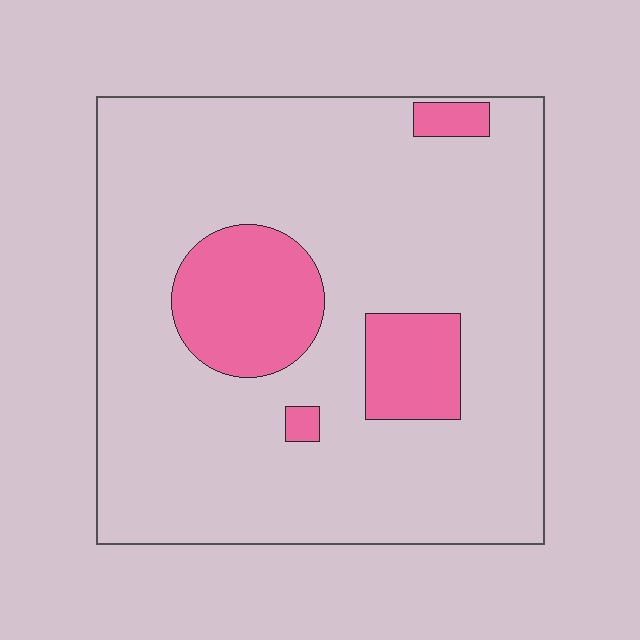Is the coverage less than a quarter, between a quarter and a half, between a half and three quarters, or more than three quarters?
Less than a quarter.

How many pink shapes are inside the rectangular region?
4.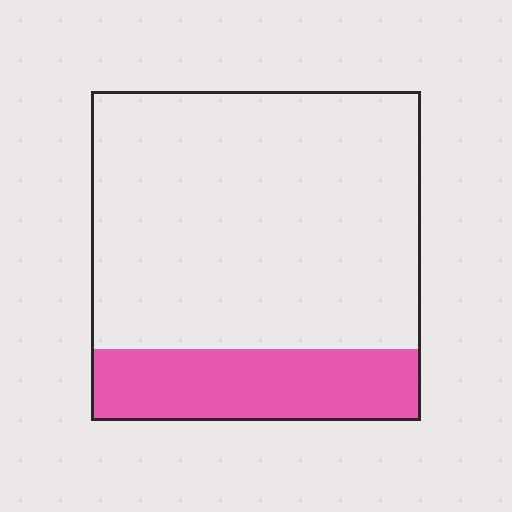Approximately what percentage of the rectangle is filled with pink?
Approximately 20%.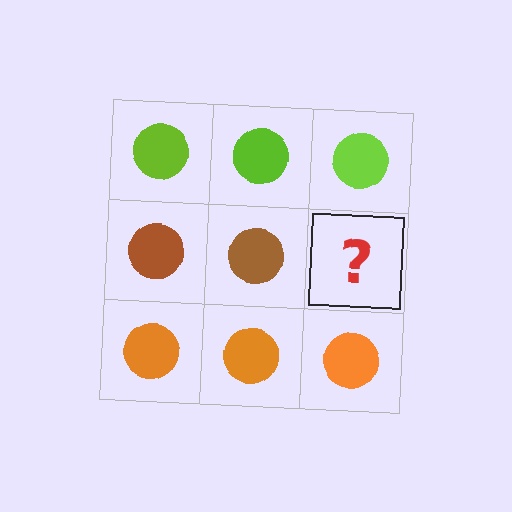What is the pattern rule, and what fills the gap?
The rule is that each row has a consistent color. The gap should be filled with a brown circle.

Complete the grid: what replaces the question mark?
The question mark should be replaced with a brown circle.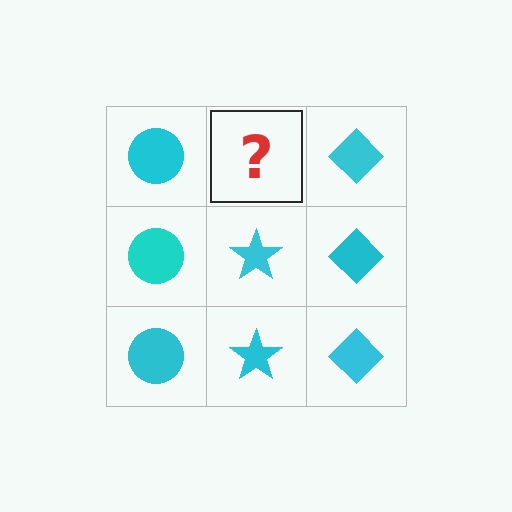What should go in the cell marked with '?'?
The missing cell should contain a cyan star.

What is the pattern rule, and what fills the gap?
The rule is that each column has a consistent shape. The gap should be filled with a cyan star.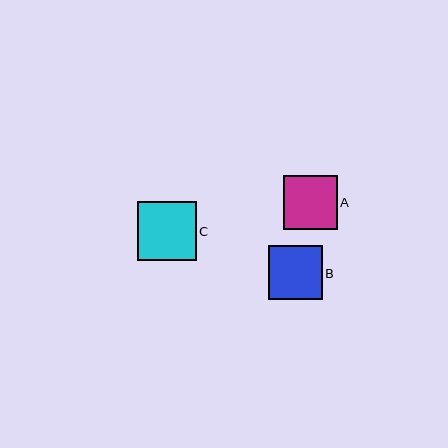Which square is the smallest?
Square A is the smallest with a size of approximately 53 pixels.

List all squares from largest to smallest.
From largest to smallest: C, B, A.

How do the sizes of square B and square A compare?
Square B and square A are approximately the same size.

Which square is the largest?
Square C is the largest with a size of approximately 59 pixels.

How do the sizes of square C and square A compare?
Square C and square A are approximately the same size.